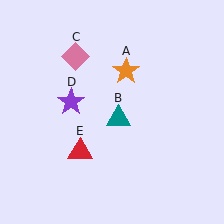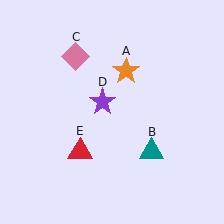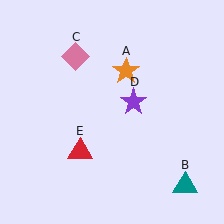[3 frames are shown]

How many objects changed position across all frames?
2 objects changed position: teal triangle (object B), purple star (object D).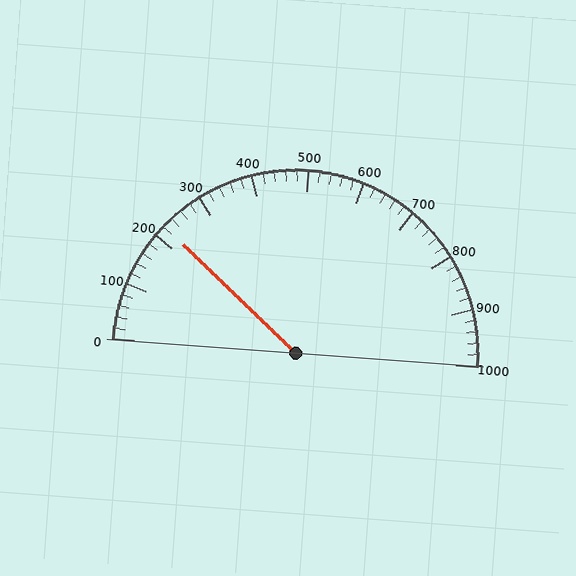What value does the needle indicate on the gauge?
The needle indicates approximately 220.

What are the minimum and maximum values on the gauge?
The gauge ranges from 0 to 1000.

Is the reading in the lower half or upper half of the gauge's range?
The reading is in the lower half of the range (0 to 1000).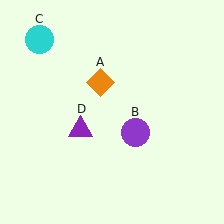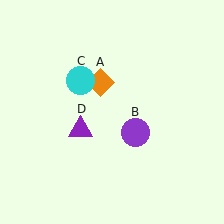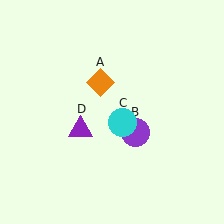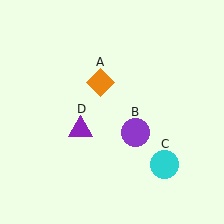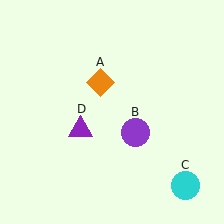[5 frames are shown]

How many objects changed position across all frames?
1 object changed position: cyan circle (object C).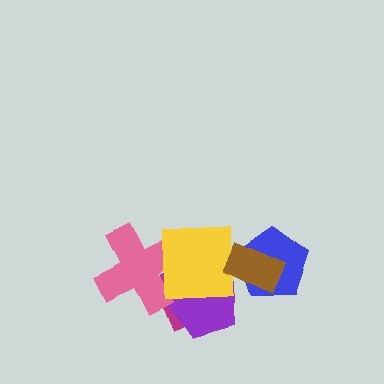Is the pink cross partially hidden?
Yes, it is partially covered by another shape.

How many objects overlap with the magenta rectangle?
3 objects overlap with the magenta rectangle.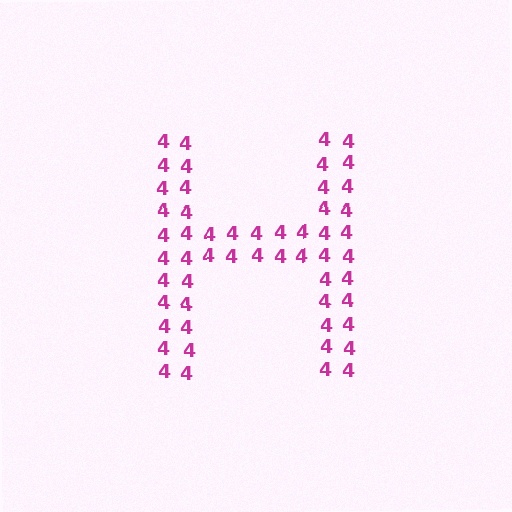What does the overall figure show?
The overall figure shows the letter H.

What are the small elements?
The small elements are digit 4's.